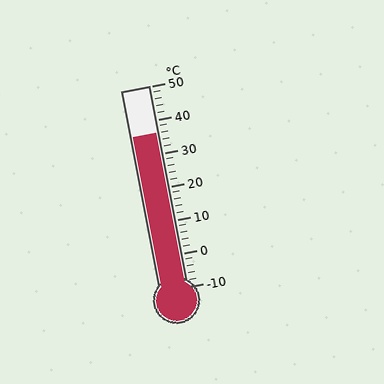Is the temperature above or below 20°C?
The temperature is above 20°C.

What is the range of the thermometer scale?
The thermometer scale ranges from -10°C to 50°C.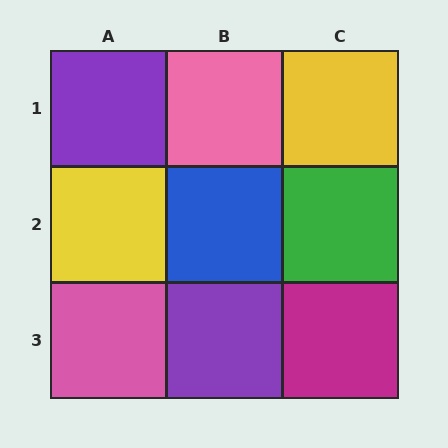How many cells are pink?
2 cells are pink.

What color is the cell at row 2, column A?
Yellow.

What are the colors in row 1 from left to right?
Purple, pink, yellow.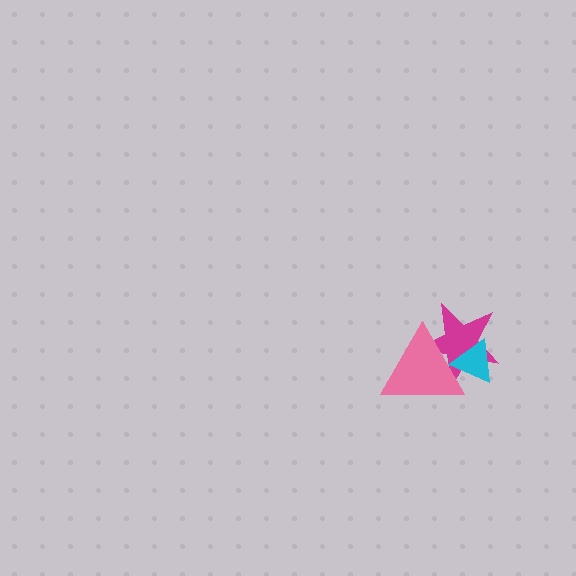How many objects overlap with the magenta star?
2 objects overlap with the magenta star.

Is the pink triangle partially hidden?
Yes, it is partially covered by another shape.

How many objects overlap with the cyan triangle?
2 objects overlap with the cyan triangle.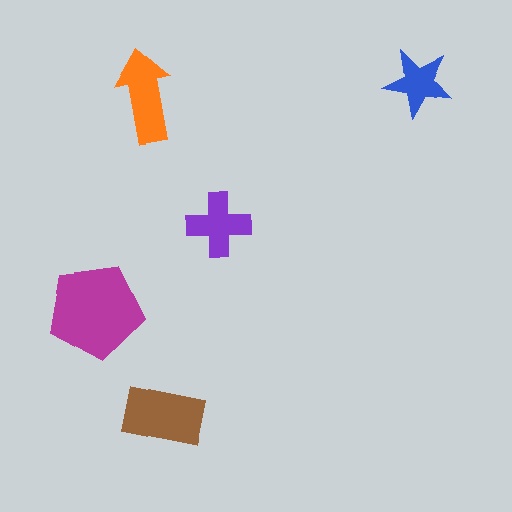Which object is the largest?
The magenta pentagon.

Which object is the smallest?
The blue star.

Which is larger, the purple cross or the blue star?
The purple cross.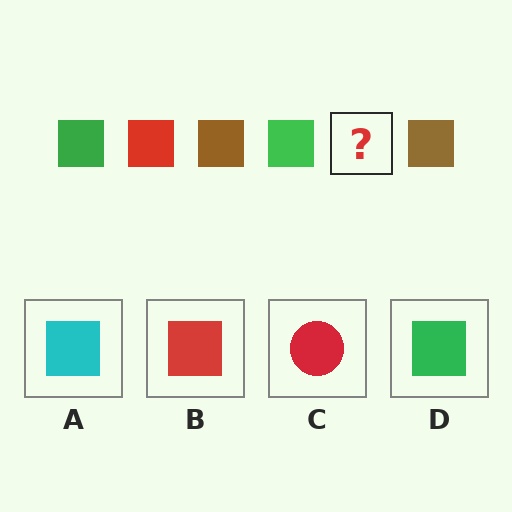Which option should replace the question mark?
Option B.